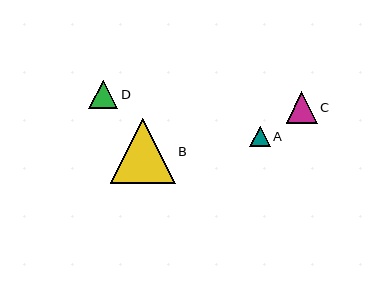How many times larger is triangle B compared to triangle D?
Triangle B is approximately 2.3 times the size of triangle D.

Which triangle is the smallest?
Triangle A is the smallest with a size of approximately 20 pixels.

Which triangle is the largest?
Triangle B is the largest with a size of approximately 65 pixels.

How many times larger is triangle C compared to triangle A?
Triangle C is approximately 1.5 times the size of triangle A.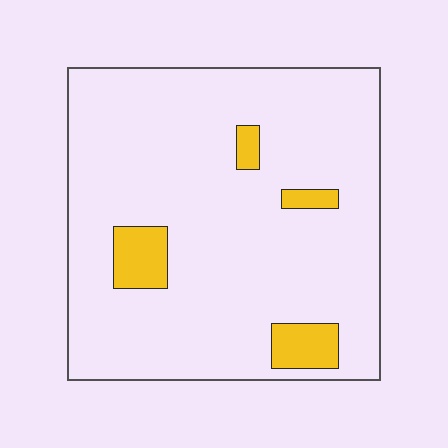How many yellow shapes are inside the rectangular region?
4.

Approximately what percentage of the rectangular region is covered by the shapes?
Approximately 10%.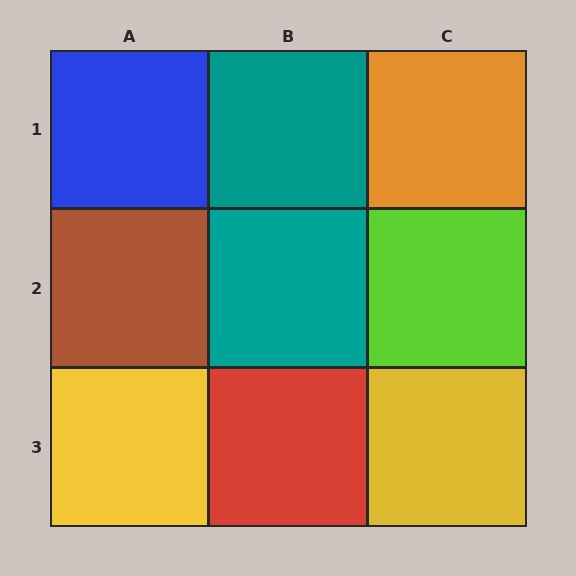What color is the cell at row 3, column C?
Yellow.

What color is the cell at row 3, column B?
Red.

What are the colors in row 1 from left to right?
Blue, teal, orange.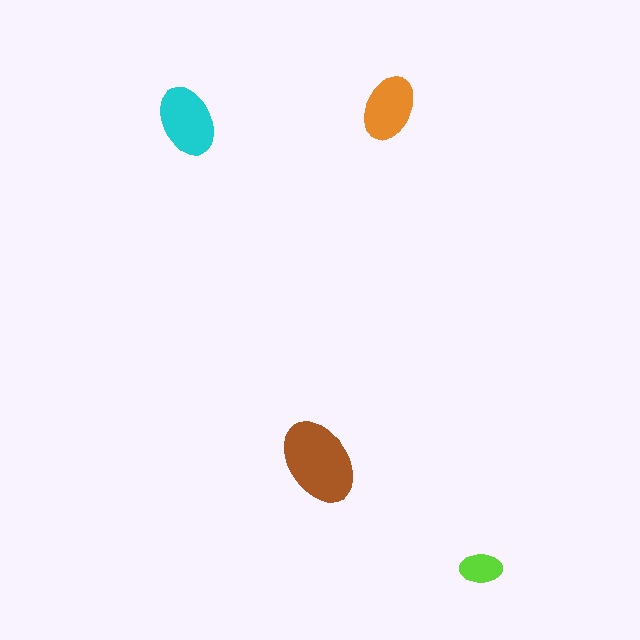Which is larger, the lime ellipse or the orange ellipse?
The orange one.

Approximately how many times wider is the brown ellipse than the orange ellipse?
About 1.5 times wider.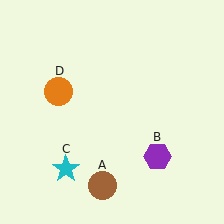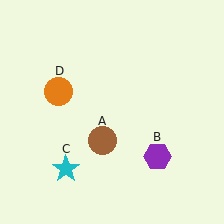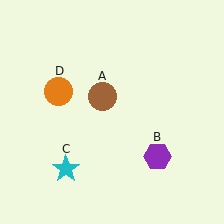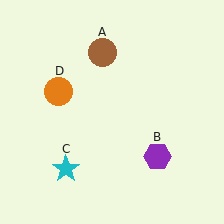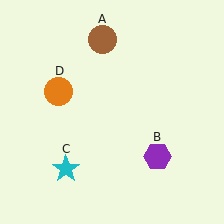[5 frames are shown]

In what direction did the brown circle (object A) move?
The brown circle (object A) moved up.